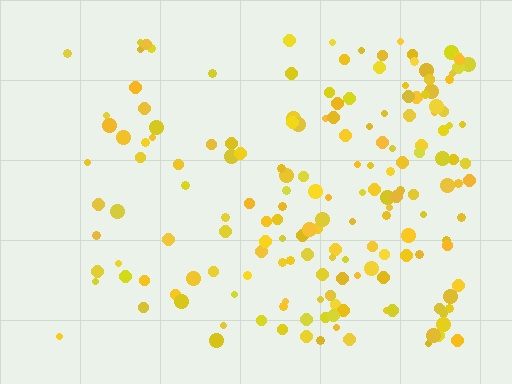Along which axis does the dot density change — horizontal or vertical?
Horizontal.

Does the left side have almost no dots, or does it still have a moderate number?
Still a moderate number, just noticeably fewer than the right.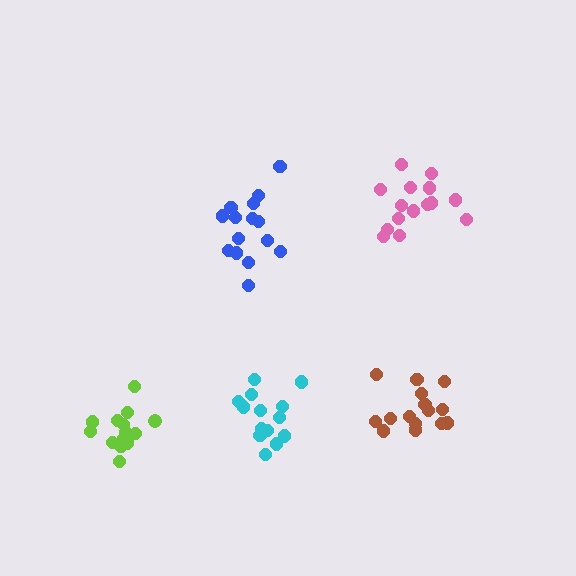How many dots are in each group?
Group 1: 15 dots, Group 2: 14 dots, Group 3: 15 dots, Group 4: 14 dots, Group 5: 15 dots (73 total).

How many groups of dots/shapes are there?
There are 5 groups.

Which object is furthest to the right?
The brown cluster is rightmost.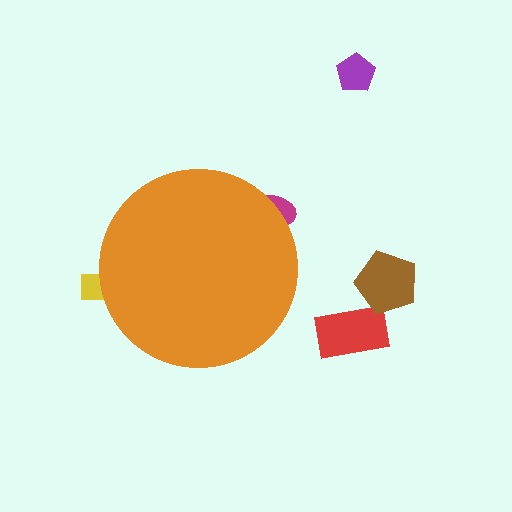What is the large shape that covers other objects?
An orange circle.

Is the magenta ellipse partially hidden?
Yes, the magenta ellipse is partially hidden behind the orange circle.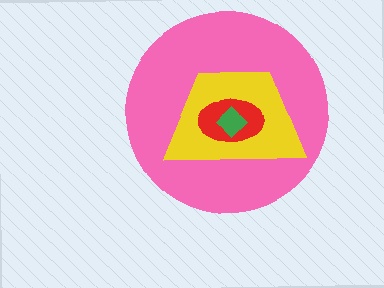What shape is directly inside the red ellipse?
The green diamond.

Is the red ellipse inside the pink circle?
Yes.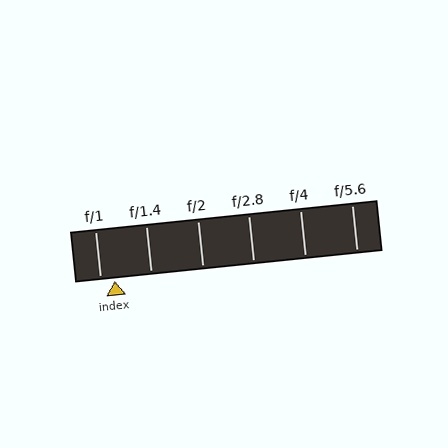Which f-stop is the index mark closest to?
The index mark is closest to f/1.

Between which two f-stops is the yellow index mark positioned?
The index mark is between f/1 and f/1.4.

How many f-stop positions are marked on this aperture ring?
There are 6 f-stop positions marked.